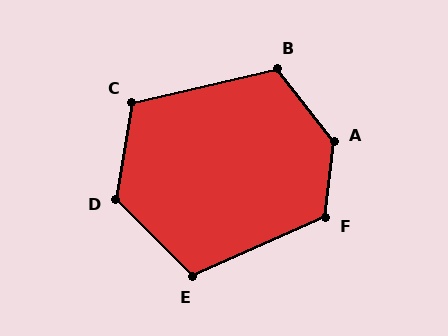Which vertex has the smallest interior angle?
E, at approximately 111 degrees.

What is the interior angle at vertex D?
Approximately 125 degrees (obtuse).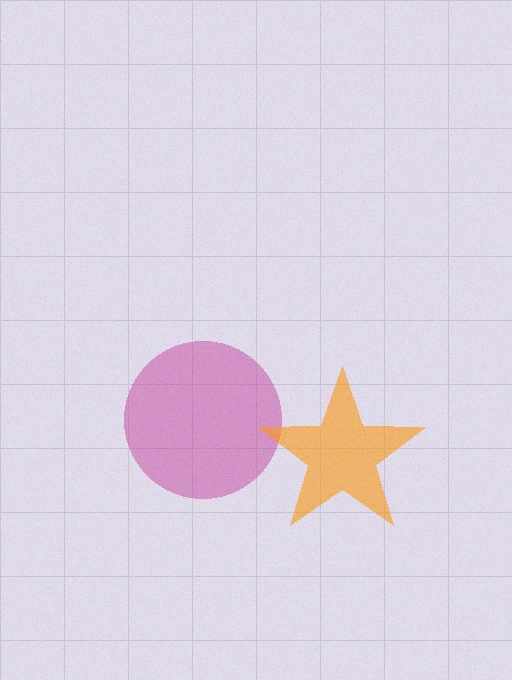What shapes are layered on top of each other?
The layered shapes are: a magenta circle, an orange star.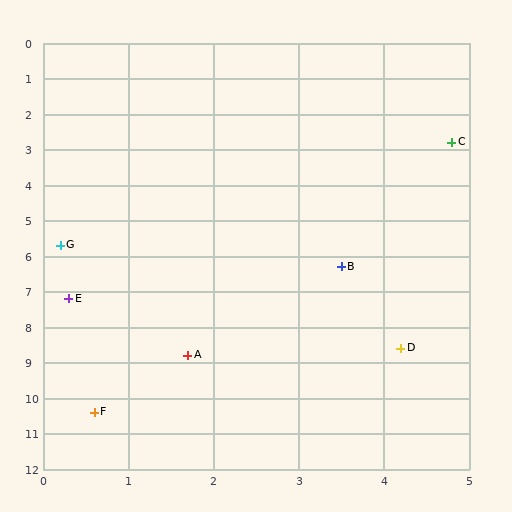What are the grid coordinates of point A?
Point A is at approximately (1.7, 8.8).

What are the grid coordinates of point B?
Point B is at approximately (3.5, 6.3).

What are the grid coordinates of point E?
Point E is at approximately (0.3, 7.2).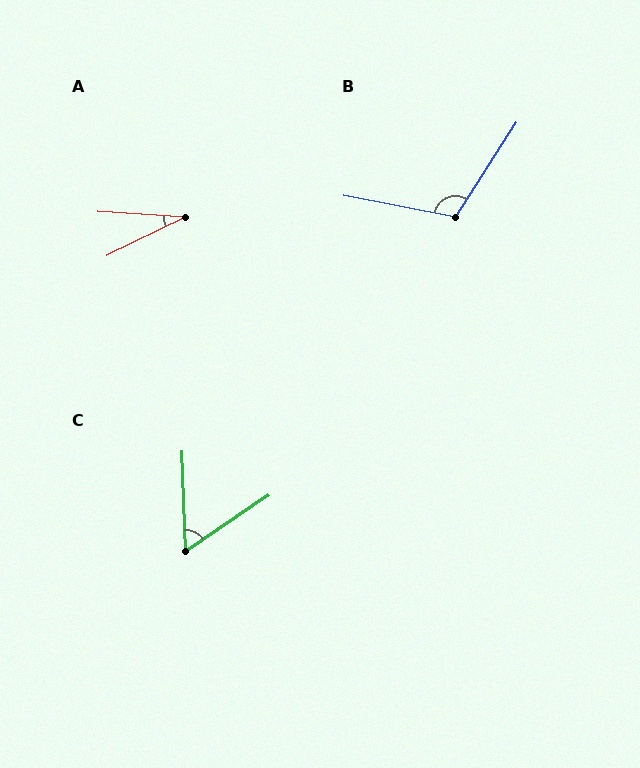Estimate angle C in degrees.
Approximately 58 degrees.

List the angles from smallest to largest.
A (30°), C (58°), B (112°).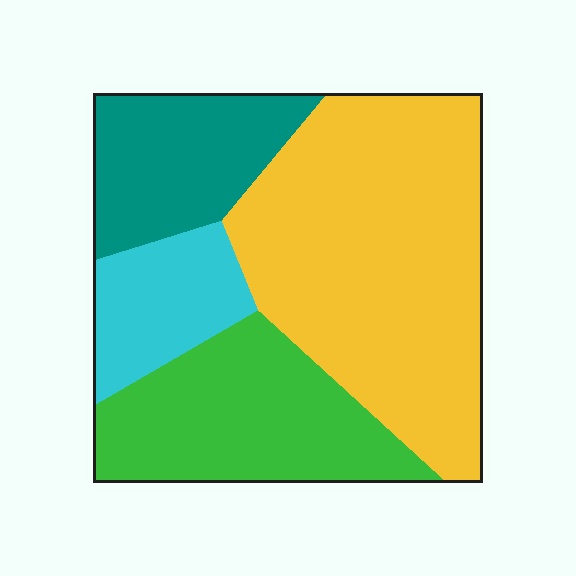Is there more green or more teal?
Green.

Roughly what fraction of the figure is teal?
Teal takes up about one sixth (1/6) of the figure.